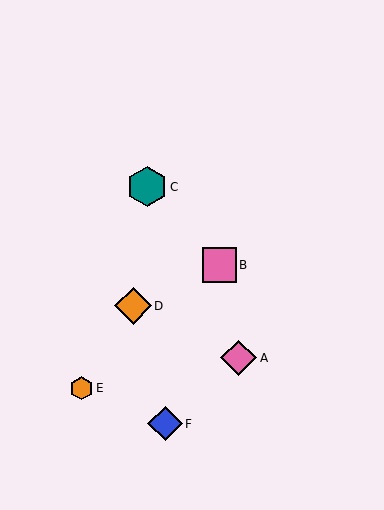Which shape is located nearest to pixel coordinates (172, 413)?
The blue diamond (labeled F) at (165, 424) is nearest to that location.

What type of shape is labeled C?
Shape C is a teal hexagon.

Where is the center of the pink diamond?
The center of the pink diamond is at (239, 358).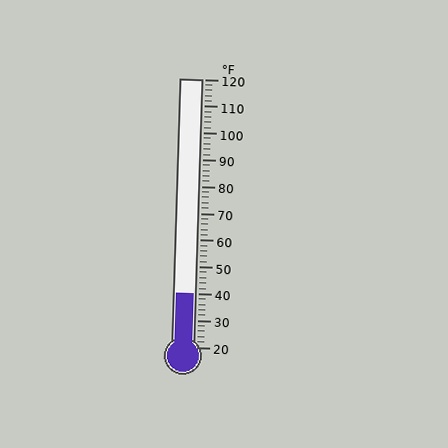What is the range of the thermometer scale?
The thermometer scale ranges from 20°F to 120°F.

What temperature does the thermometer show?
The thermometer shows approximately 40°F.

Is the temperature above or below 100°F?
The temperature is below 100°F.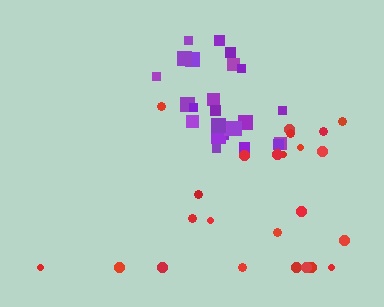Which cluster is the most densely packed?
Purple.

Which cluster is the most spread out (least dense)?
Red.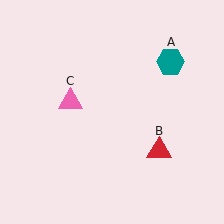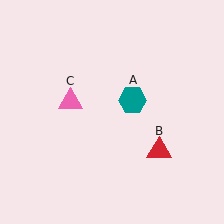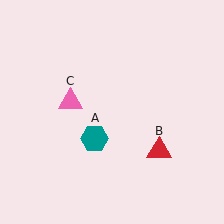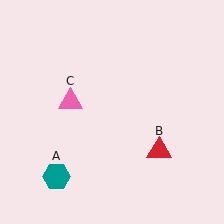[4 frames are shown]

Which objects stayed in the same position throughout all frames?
Red triangle (object B) and pink triangle (object C) remained stationary.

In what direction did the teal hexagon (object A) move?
The teal hexagon (object A) moved down and to the left.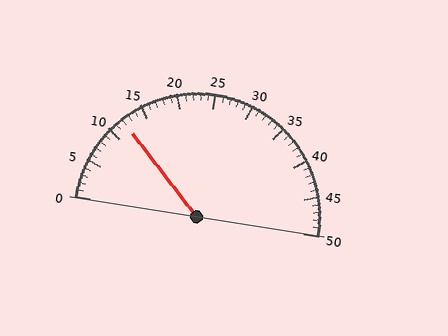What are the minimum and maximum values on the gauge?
The gauge ranges from 0 to 50.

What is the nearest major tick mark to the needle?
The nearest major tick mark is 10.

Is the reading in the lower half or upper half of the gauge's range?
The reading is in the lower half of the range (0 to 50).